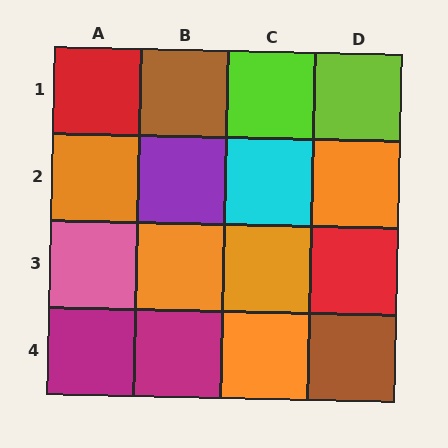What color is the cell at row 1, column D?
Lime.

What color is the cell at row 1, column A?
Red.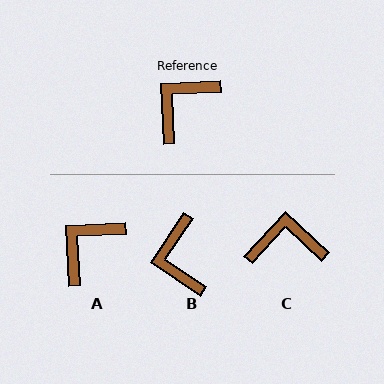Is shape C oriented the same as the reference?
No, it is off by about 46 degrees.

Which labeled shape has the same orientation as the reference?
A.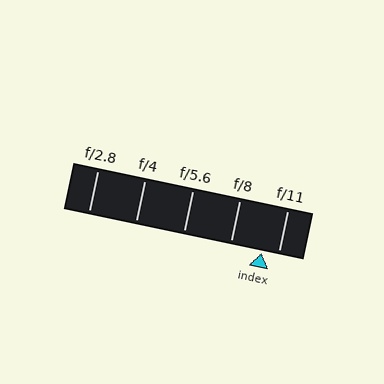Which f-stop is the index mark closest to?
The index mark is closest to f/11.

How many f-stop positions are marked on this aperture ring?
There are 5 f-stop positions marked.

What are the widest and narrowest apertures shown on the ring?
The widest aperture shown is f/2.8 and the narrowest is f/11.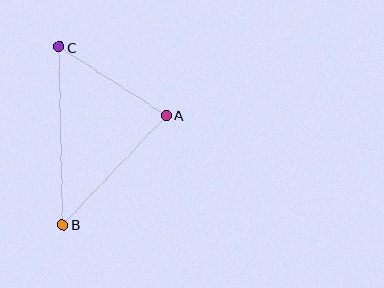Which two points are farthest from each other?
Points B and C are farthest from each other.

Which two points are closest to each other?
Points A and C are closest to each other.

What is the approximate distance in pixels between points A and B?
The distance between A and B is approximately 151 pixels.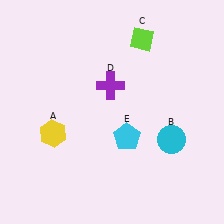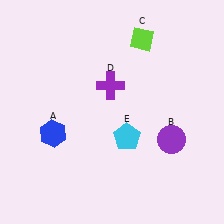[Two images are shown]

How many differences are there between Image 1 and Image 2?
There are 2 differences between the two images.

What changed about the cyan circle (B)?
In Image 1, B is cyan. In Image 2, it changed to purple.